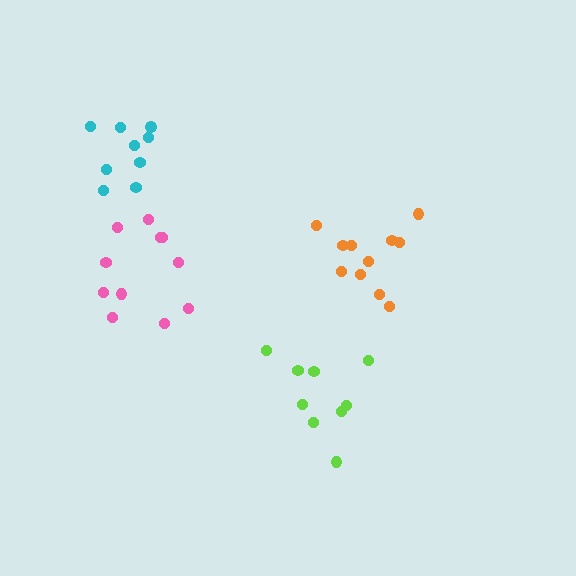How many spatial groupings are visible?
There are 4 spatial groupings.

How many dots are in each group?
Group 1: 11 dots, Group 2: 11 dots, Group 3: 9 dots, Group 4: 9 dots (40 total).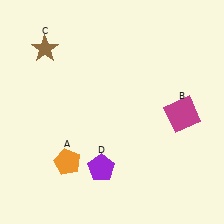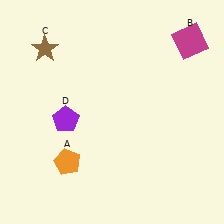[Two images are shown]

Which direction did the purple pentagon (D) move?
The purple pentagon (D) moved up.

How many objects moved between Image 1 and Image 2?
2 objects moved between the two images.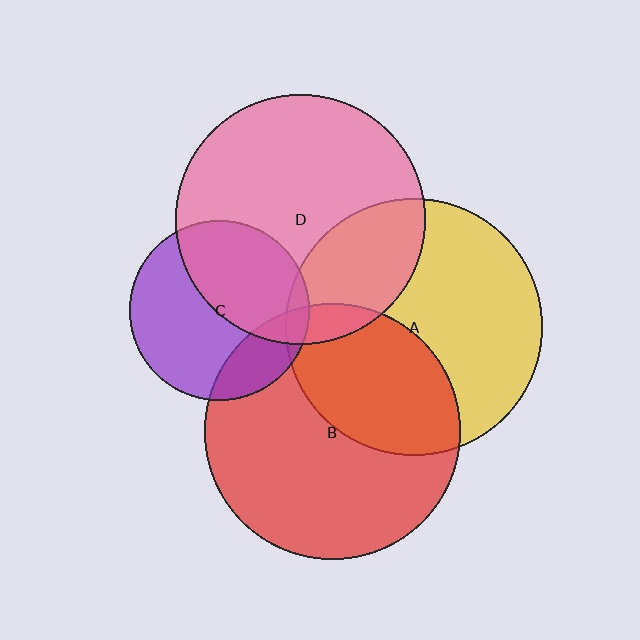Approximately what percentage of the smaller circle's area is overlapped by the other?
Approximately 5%.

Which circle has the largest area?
Circle A (yellow).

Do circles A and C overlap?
Yes.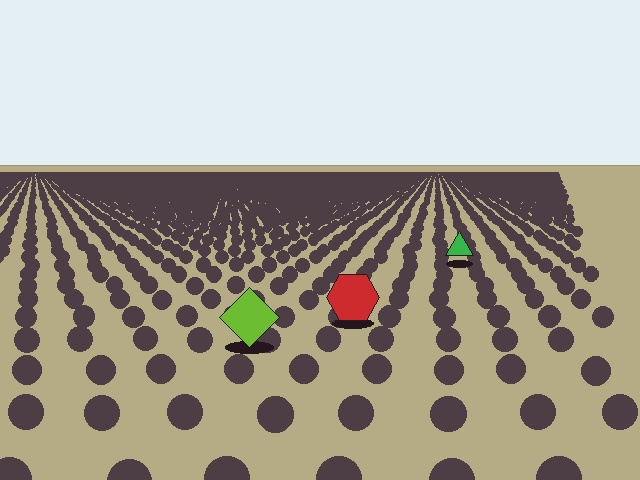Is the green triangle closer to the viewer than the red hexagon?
No. The red hexagon is closer — you can tell from the texture gradient: the ground texture is coarser near it.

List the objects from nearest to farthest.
From nearest to farthest: the lime diamond, the red hexagon, the green triangle.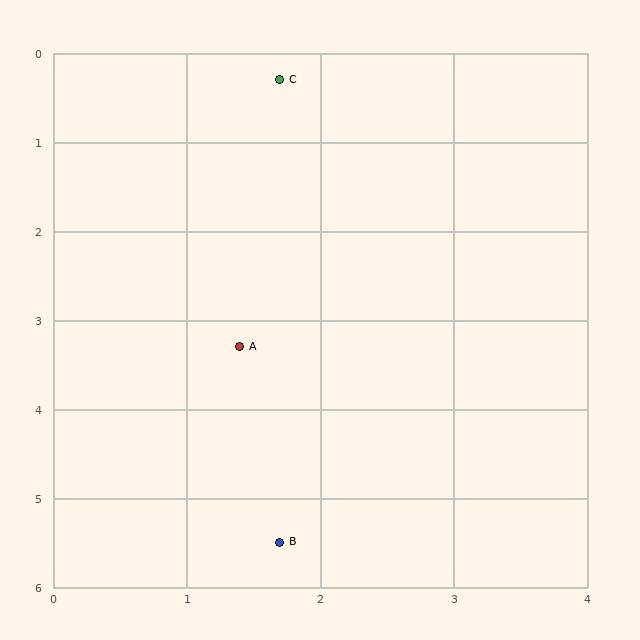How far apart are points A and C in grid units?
Points A and C are about 3.0 grid units apart.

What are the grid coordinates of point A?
Point A is at approximately (1.4, 3.3).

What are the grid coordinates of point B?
Point B is at approximately (1.7, 5.5).